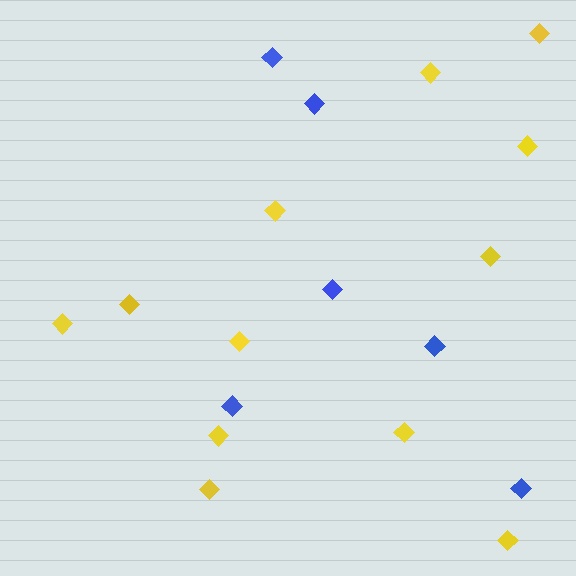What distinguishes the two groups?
There are 2 groups: one group of yellow diamonds (12) and one group of blue diamonds (6).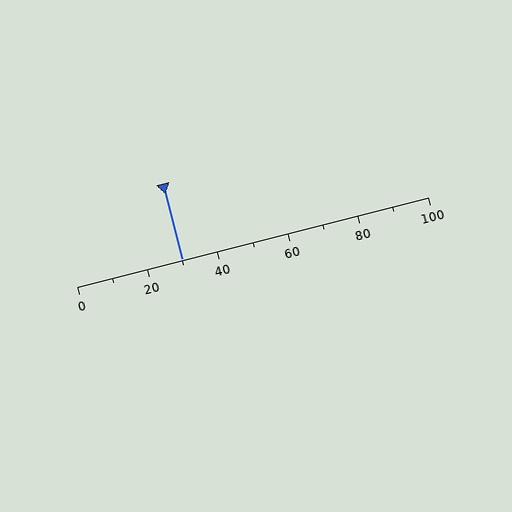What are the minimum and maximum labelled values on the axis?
The axis runs from 0 to 100.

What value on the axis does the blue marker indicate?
The marker indicates approximately 30.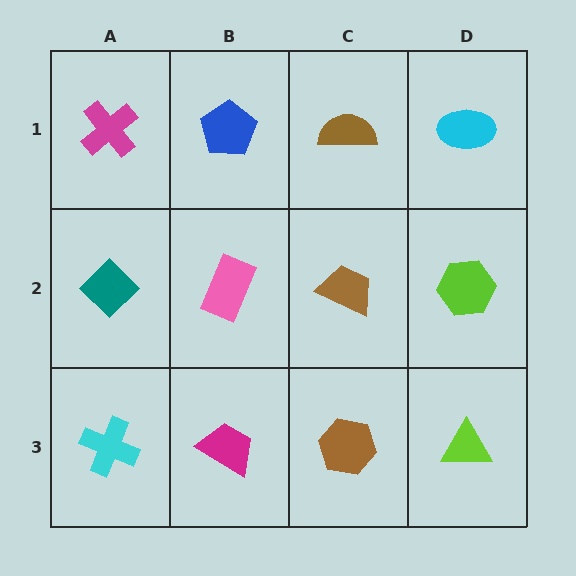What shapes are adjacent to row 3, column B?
A pink rectangle (row 2, column B), a cyan cross (row 3, column A), a brown hexagon (row 3, column C).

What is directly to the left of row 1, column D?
A brown semicircle.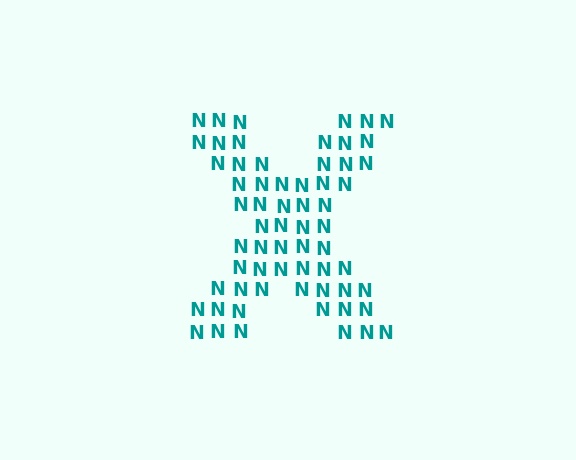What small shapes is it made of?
It is made of small letter N's.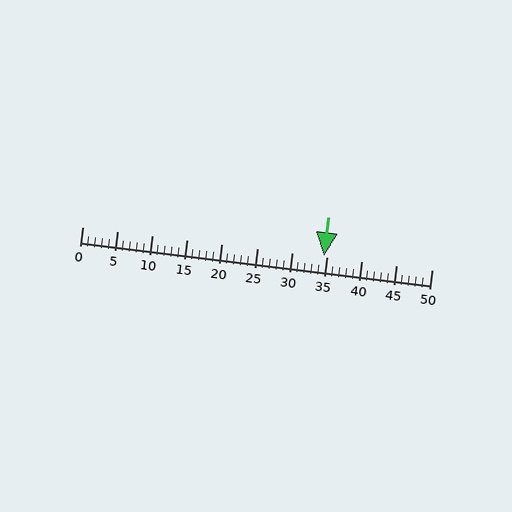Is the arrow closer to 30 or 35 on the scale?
The arrow is closer to 35.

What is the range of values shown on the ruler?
The ruler shows values from 0 to 50.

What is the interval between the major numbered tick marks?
The major tick marks are spaced 5 units apart.